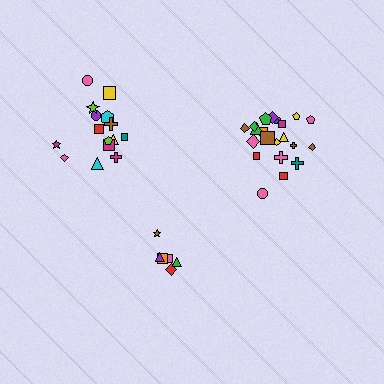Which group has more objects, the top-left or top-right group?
The top-right group.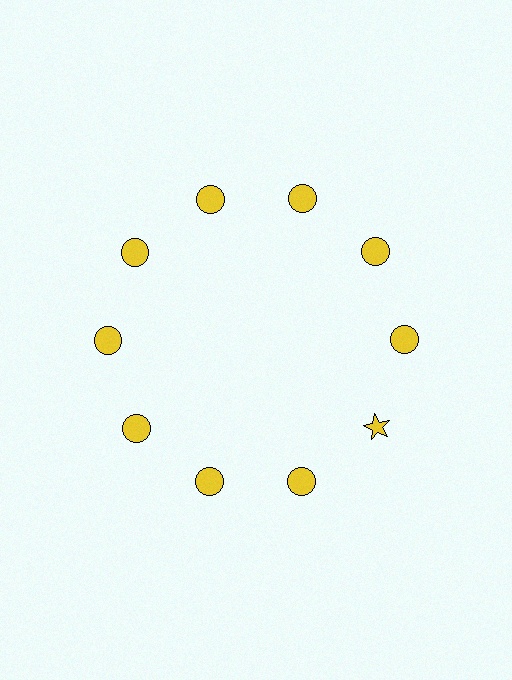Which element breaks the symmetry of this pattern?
The yellow star at roughly the 4 o'clock position breaks the symmetry. All other shapes are yellow circles.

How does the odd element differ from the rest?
It has a different shape: star instead of circle.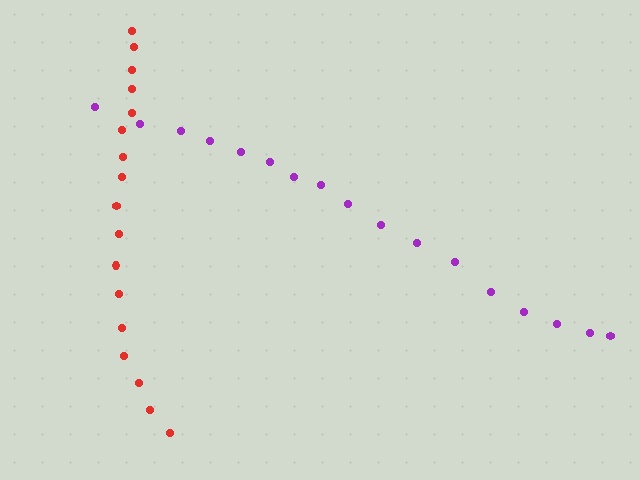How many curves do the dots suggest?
There are 2 distinct paths.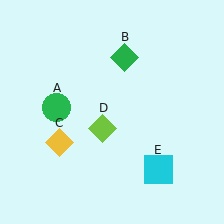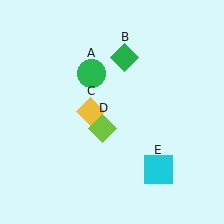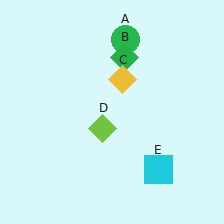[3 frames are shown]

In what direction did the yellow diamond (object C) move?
The yellow diamond (object C) moved up and to the right.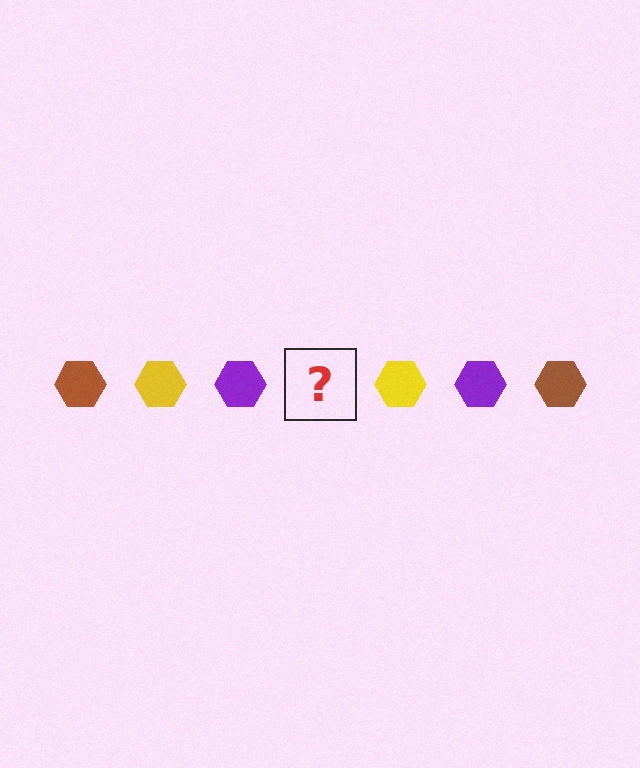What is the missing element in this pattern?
The missing element is a brown hexagon.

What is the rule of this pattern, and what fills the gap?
The rule is that the pattern cycles through brown, yellow, purple hexagons. The gap should be filled with a brown hexagon.